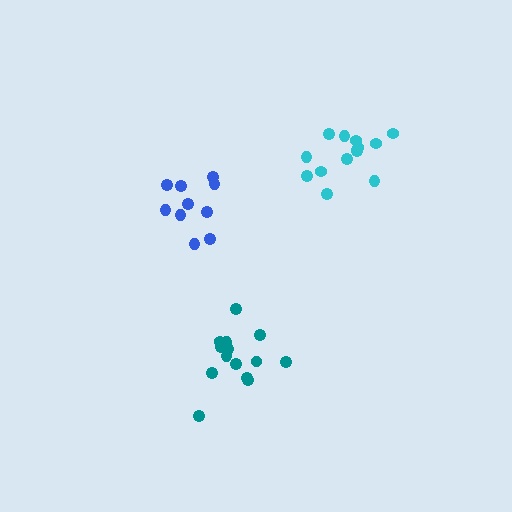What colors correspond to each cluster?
The clusters are colored: teal, cyan, blue.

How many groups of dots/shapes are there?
There are 3 groups.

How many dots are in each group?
Group 1: 14 dots, Group 2: 14 dots, Group 3: 10 dots (38 total).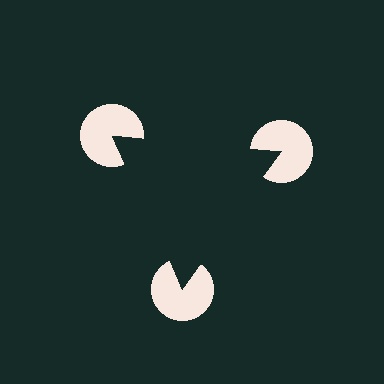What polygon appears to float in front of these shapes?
An illusory triangle — its edges are inferred from the aligned wedge cuts in the pac-man discs, not physically drawn.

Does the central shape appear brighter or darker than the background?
It typically appears slightly darker than the background, even though no actual brightness change is drawn.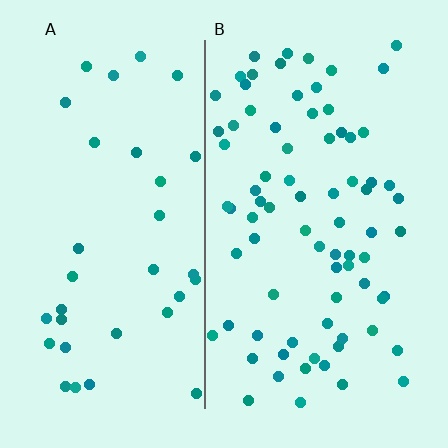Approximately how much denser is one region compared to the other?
Approximately 2.3× — region B over region A.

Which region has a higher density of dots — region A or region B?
B (the right).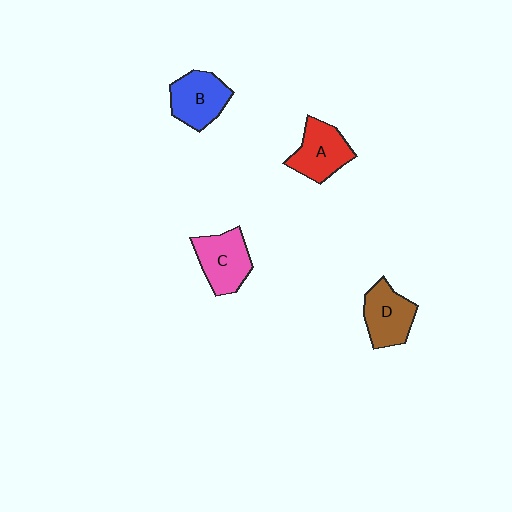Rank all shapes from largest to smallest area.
From largest to smallest: C (pink), A (red), B (blue), D (brown).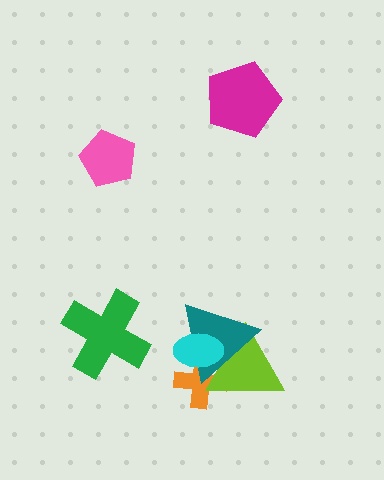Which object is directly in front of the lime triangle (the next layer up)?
The teal triangle is directly in front of the lime triangle.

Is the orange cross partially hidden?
Yes, it is partially covered by another shape.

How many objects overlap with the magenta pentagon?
0 objects overlap with the magenta pentagon.